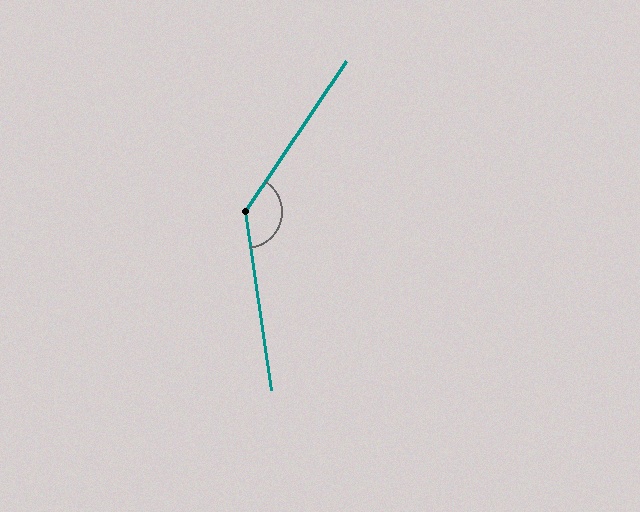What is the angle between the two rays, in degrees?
Approximately 138 degrees.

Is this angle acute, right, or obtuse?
It is obtuse.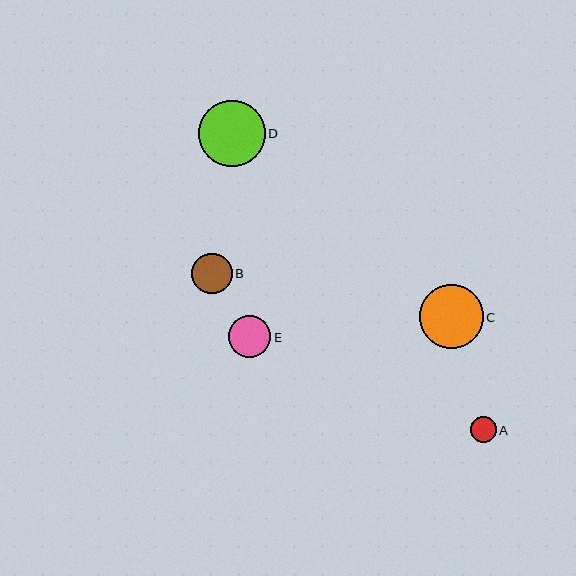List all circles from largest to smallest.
From largest to smallest: D, C, E, B, A.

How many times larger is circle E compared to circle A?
Circle E is approximately 1.6 times the size of circle A.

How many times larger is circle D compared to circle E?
Circle D is approximately 1.6 times the size of circle E.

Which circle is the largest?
Circle D is the largest with a size of approximately 66 pixels.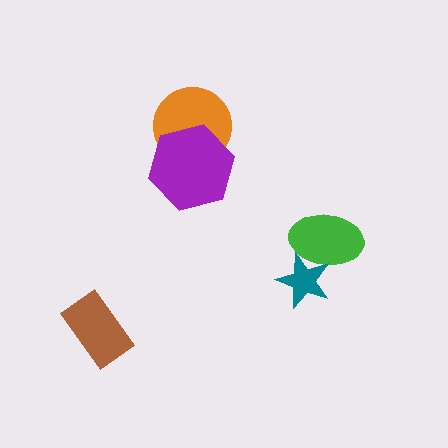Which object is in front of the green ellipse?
The teal star is in front of the green ellipse.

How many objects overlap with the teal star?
1 object overlaps with the teal star.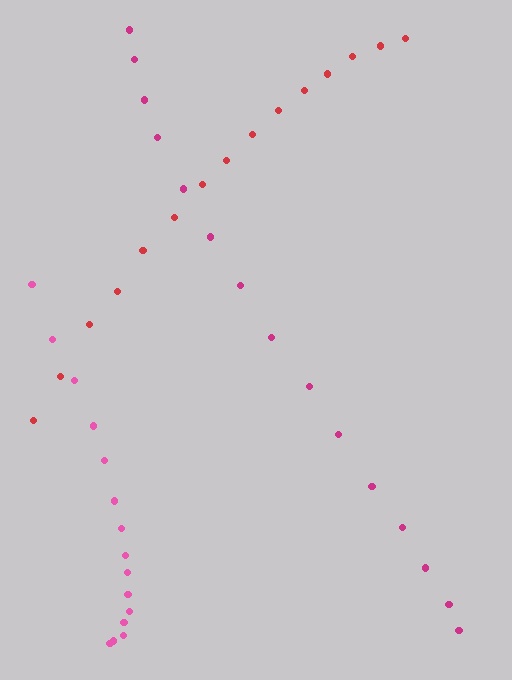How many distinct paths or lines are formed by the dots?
There are 3 distinct paths.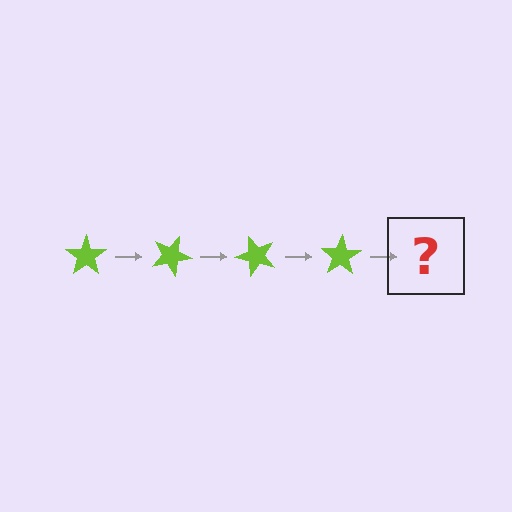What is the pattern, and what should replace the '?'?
The pattern is that the star rotates 25 degrees each step. The '?' should be a lime star rotated 100 degrees.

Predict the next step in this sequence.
The next step is a lime star rotated 100 degrees.